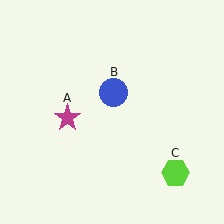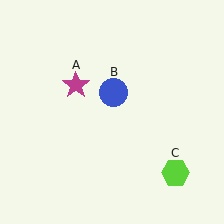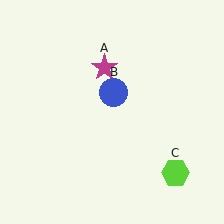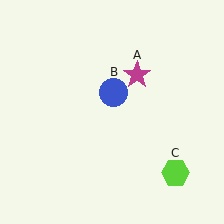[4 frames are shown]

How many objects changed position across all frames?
1 object changed position: magenta star (object A).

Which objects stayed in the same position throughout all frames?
Blue circle (object B) and lime hexagon (object C) remained stationary.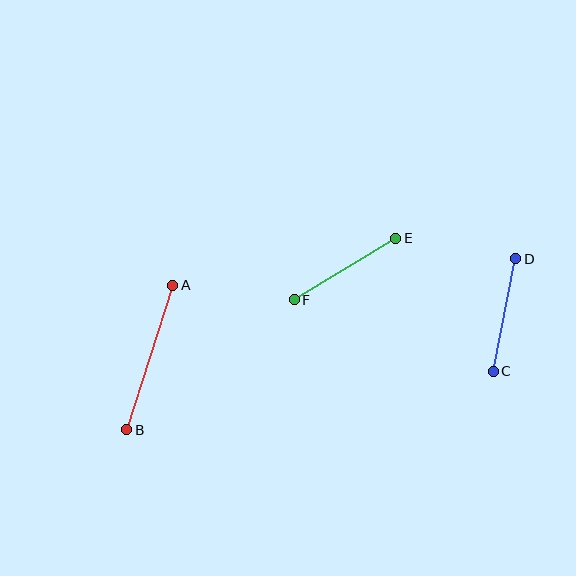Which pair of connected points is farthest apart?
Points A and B are farthest apart.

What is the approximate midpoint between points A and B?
The midpoint is at approximately (150, 357) pixels.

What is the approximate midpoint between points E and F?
The midpoint is at approximately (345, 269) pixels.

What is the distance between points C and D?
The distance is approximately 115 pixels.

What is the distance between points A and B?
The distance is approximately 152 pixels.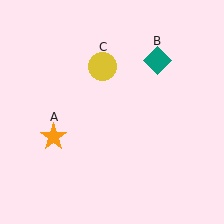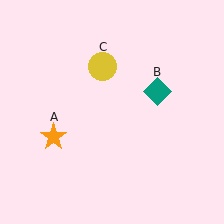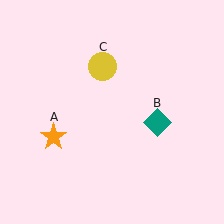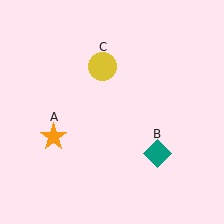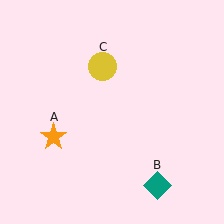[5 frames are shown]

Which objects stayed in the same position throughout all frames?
Orange star (object A) and yellow circle (object C) remained stationary.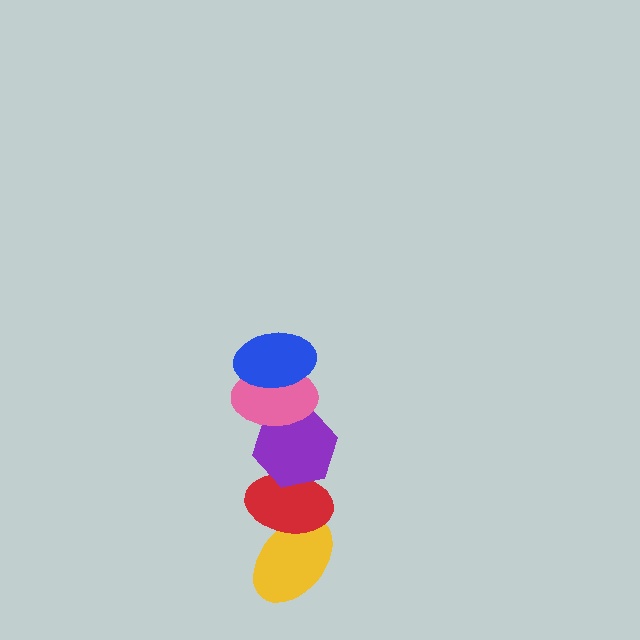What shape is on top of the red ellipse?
The purple hexagon is on top of the red ellipse.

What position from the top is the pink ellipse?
The pink ellipse is 2nd from the top.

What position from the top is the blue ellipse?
The blue ellipse is 1st from the top.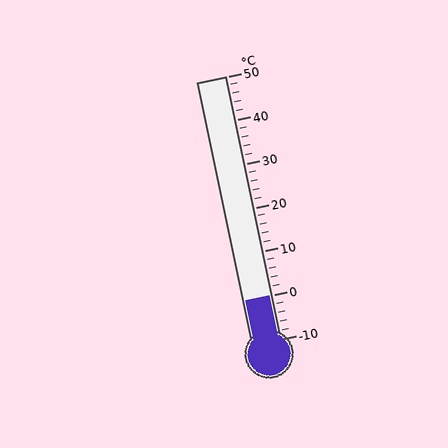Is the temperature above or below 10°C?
The temperature is below 10°C.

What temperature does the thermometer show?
The thermometer shows approximately 0°C.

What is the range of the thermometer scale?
The thermometer scale ranges from -10°C to 50°C.